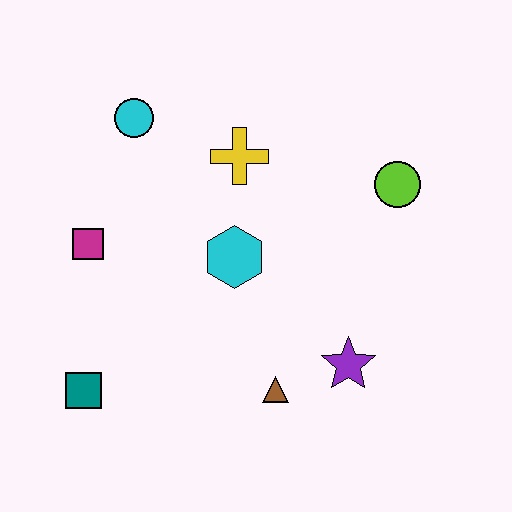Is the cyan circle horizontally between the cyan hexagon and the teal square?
Yes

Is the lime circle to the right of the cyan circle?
Yes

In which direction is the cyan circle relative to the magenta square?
The cyan circle is above the magenta square.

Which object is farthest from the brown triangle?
The cyan circle is farthest from the brown triangle.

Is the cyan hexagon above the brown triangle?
Yes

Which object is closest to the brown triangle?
The purple star is closest to the brown triangle.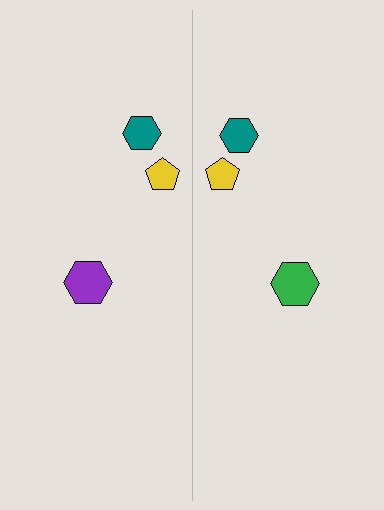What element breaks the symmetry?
The green hexagon on the right side breaks the symmetry — its mirror counterpart is purple.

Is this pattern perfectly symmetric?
No, the pattern is not perfectly symmetric. The green hexagon on the right side breaks the symmetry — its mirror counterpart is purple.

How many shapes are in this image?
There are 6 shapes in this image.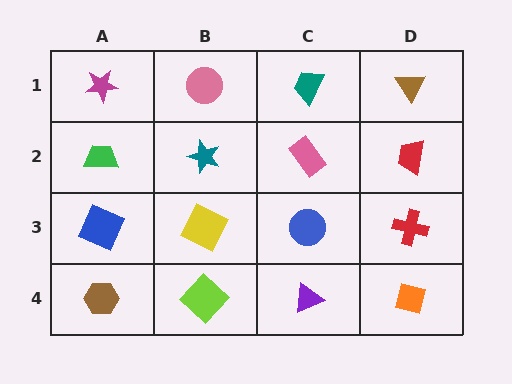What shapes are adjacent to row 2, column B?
A pink circle (row 1, column B), a yellow square (row 3, column B), a green trapezoid (row 2, column A), a pink rectangle (row 2, column C).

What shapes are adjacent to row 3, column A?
A green trapezoid (row 2, column A), a brown hexagon (row 4, column A), a yellow square (row 3, column B).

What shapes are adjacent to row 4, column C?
A blue circle (row 3, column C), a lime diamond (row 4, column B), an orange diamond (row 4, column D).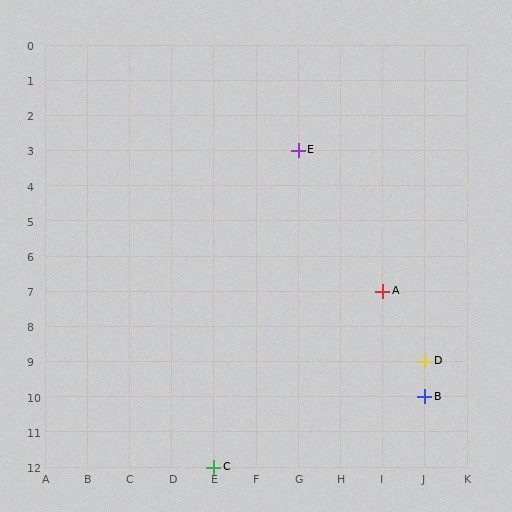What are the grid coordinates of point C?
Point C is at grid coordinates (E, 12).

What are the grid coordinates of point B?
Point B is at grid coordinates (J, 10).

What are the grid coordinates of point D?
Point D is at grid coordinates (J, 9).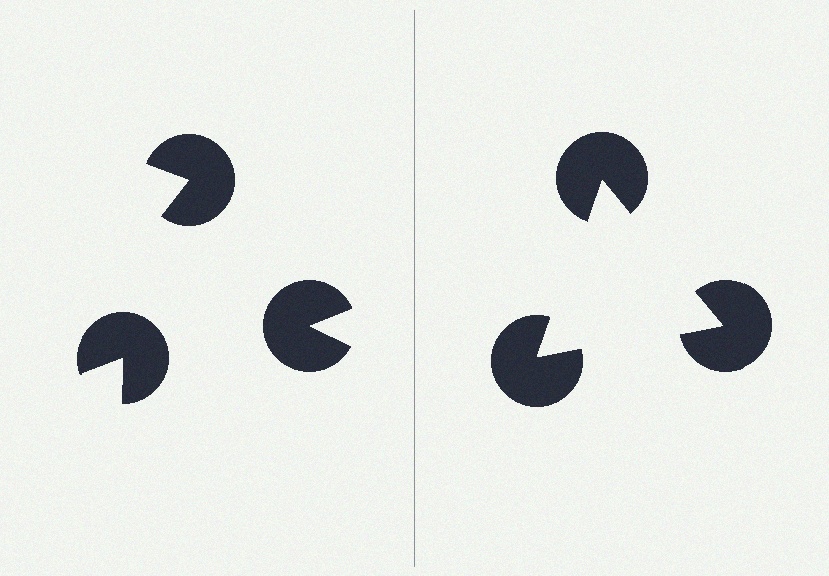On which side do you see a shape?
An illusory triangle appears on the right side. On the left side the wedge cuts are rotated, so no coherent shape forms.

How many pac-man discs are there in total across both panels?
6 — 3 on each side.